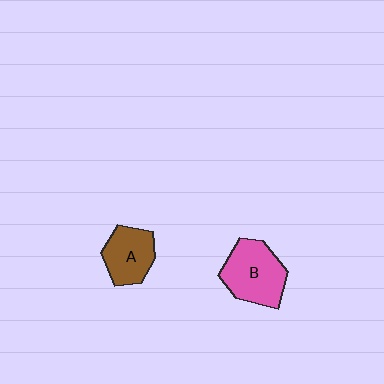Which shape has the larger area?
Shape B (pink).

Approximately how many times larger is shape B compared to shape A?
Approximately 1.3 times.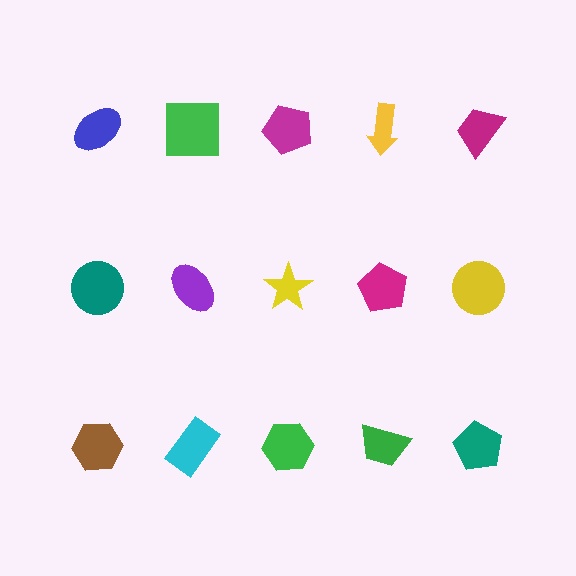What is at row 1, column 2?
A green square.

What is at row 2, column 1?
A teal circle.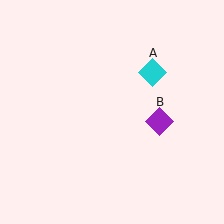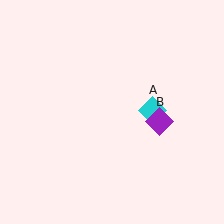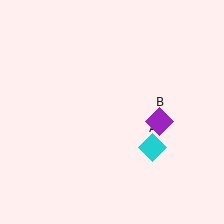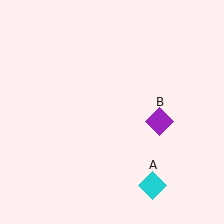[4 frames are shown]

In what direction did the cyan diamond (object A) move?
The cyan diamond (object A) moved down.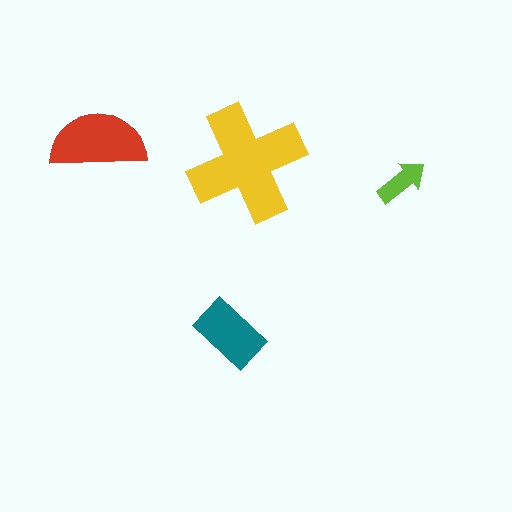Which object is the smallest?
The lime arrow.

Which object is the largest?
The yellow cross.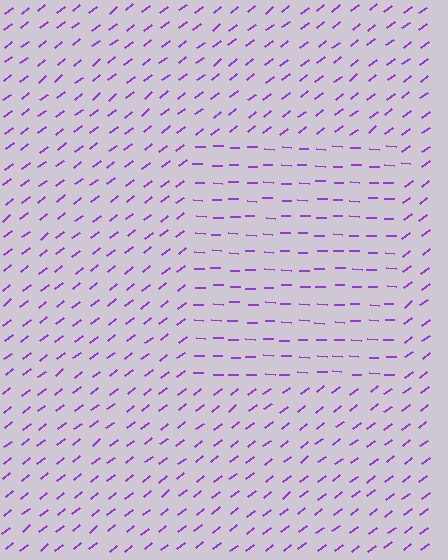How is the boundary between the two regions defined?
The boundary is defined purely by a change in line orientation (approximately 40 degrees difference). All lines are the same color and thickness.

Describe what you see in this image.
The image is filled with small purple line segments. A rectangle region in the image has lines oriented differently from the surrounding lines, creating a visible texture boundary.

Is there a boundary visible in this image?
Yes, there is a texture boundary formed by a change in line orientation.